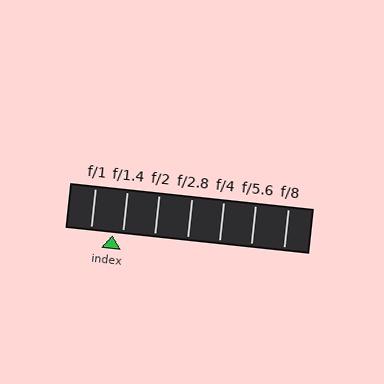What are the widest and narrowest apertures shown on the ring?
The widest aperture shown is f/1 and the narrowest is f/8.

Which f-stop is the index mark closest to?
The index mark is closest to f/1.4.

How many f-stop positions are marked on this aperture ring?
There are 7 f-stop positions marked.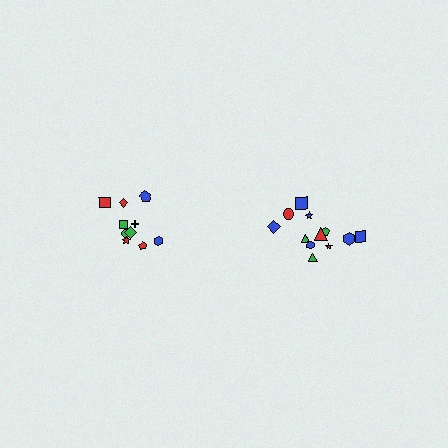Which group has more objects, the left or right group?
The right group.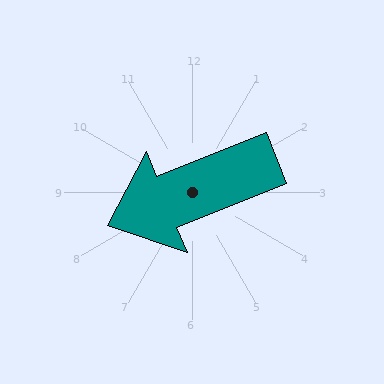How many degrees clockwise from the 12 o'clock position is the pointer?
Approximately 248 degrees.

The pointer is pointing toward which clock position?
Roughly 8 o'clock.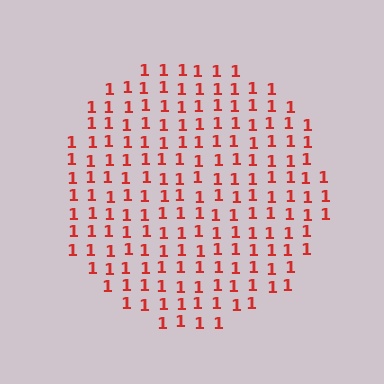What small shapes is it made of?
It is made of small digit 1's.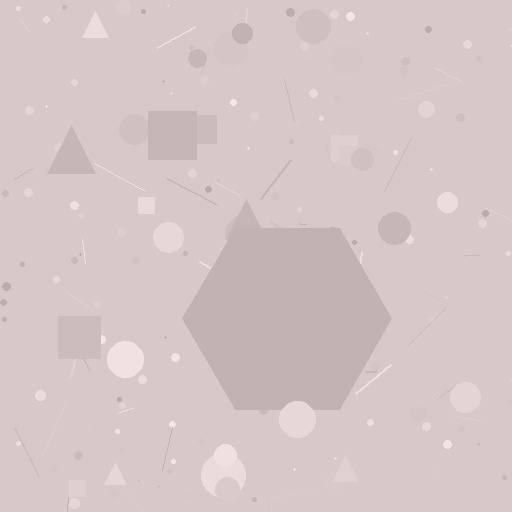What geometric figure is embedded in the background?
A hexagon is embedded in the background.